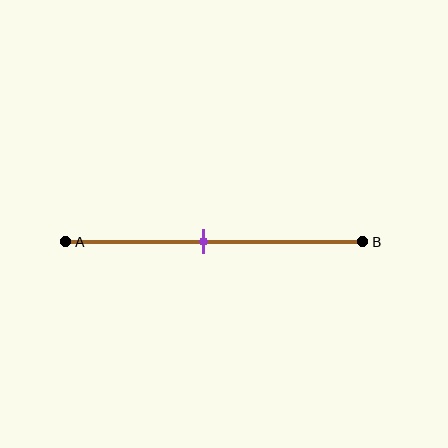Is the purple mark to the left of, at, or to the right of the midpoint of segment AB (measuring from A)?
The purple mark is to the left of the midpoint of segment AB.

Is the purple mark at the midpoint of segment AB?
No, the mark is at about 45% from A, not at the 50% midpoint.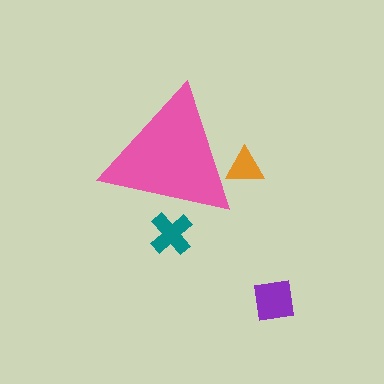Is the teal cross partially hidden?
Yes, the teal cross is partially hidden behind the pink triangle.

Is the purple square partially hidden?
No, the purple square is fully visible.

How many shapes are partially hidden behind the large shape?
2 shapes are partially hidden.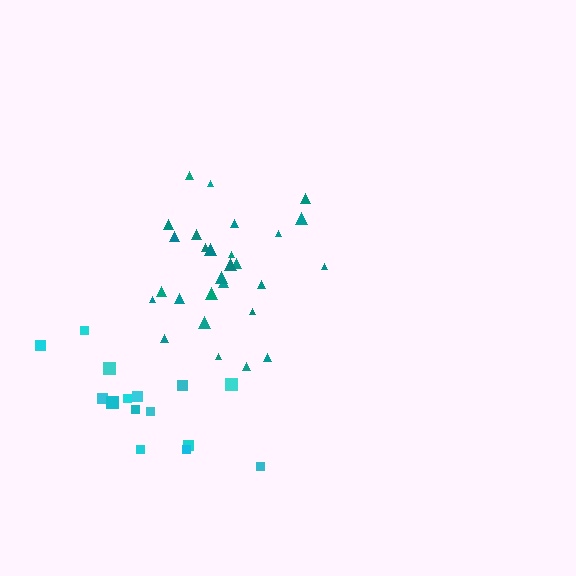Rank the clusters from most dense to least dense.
teal, cyan.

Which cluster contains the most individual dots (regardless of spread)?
Teal (28).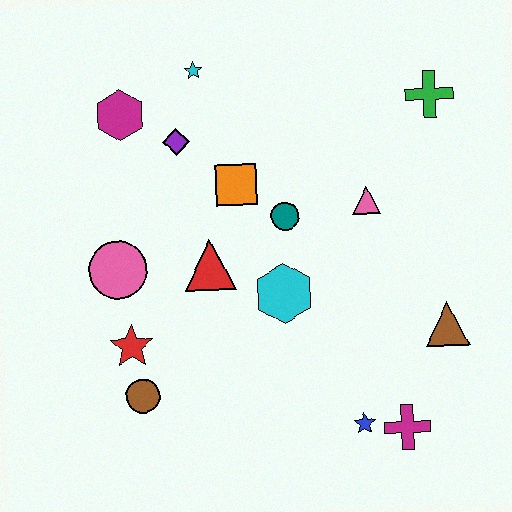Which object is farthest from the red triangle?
The green cross is farthest from the red triangle.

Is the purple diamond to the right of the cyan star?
No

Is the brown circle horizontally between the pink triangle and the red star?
Yes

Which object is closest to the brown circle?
The red star is closest to the brown circle.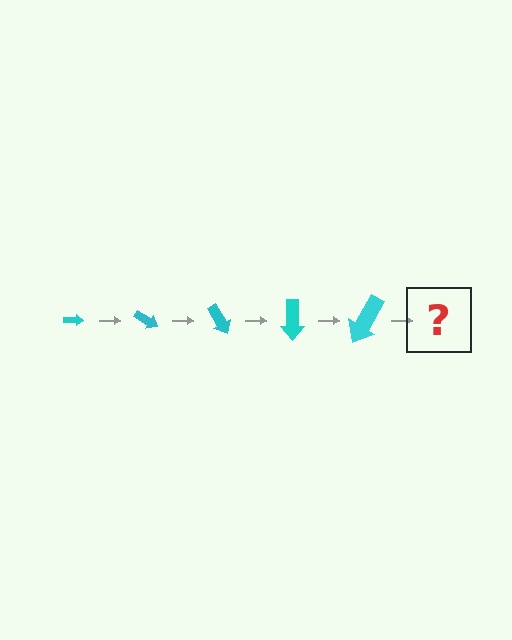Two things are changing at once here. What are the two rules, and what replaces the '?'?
The two rules are that the arrow grows larger each step and it rotates 30 degrees each step. The '?' should be an arrow, larger than the previous one and rotated 150 degrees from the start.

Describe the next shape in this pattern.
It should be an arrow, larger than the previous one and rotated 150 degrees from the start.